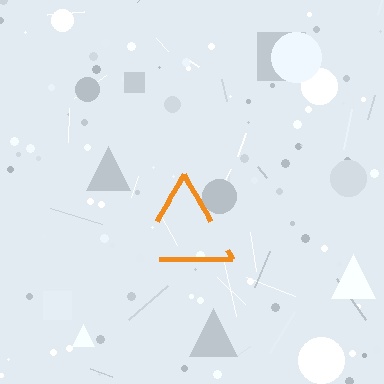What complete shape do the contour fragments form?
The contour fragments form a triangle.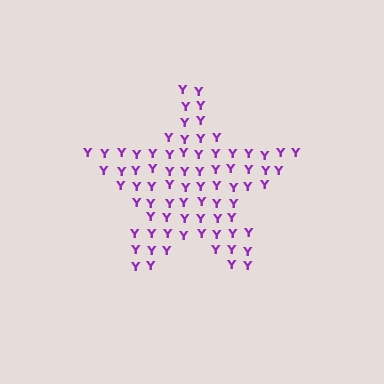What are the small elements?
The small elements are letter Y's.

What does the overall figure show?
The overall figure shows a star.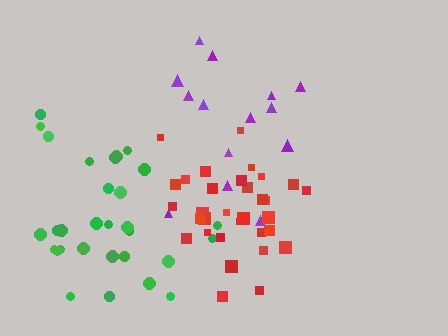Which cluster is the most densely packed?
Red.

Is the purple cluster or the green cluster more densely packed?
Green.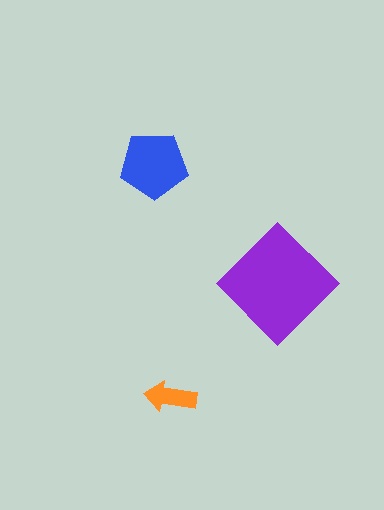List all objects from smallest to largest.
The orange arrow, the blue pentagon, the purple diamond.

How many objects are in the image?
There are 3 objects in the image.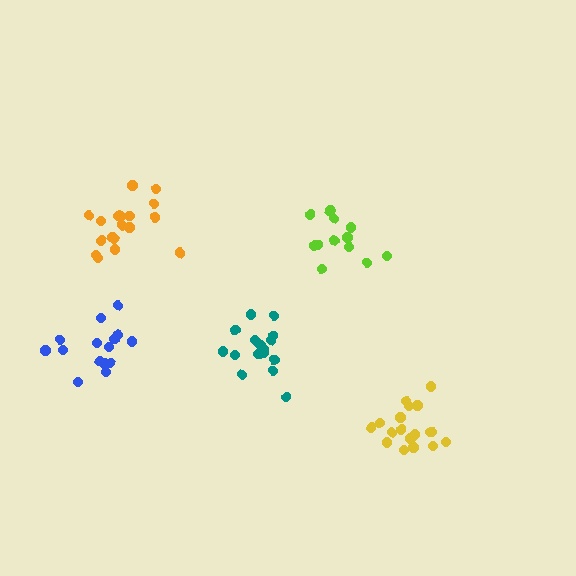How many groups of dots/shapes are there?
There are 5 groups.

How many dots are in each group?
Group 1: 12 dots, Group 2: 15 dots, Group 3: 18 dots, Group 4: 18 dots, Group 5: 18 dots (81 total).